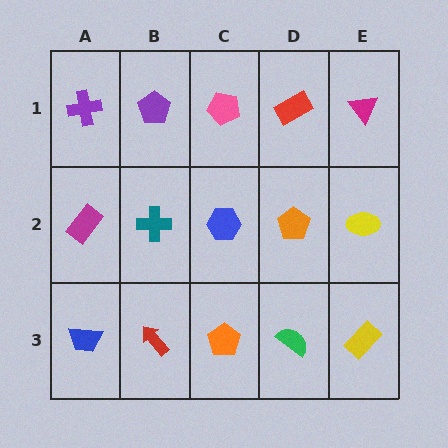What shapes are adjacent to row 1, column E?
A yellow ellipse (row 2, column E), a red rectangle (row 1, column D).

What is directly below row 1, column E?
A yellow ellipse.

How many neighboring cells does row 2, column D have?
4.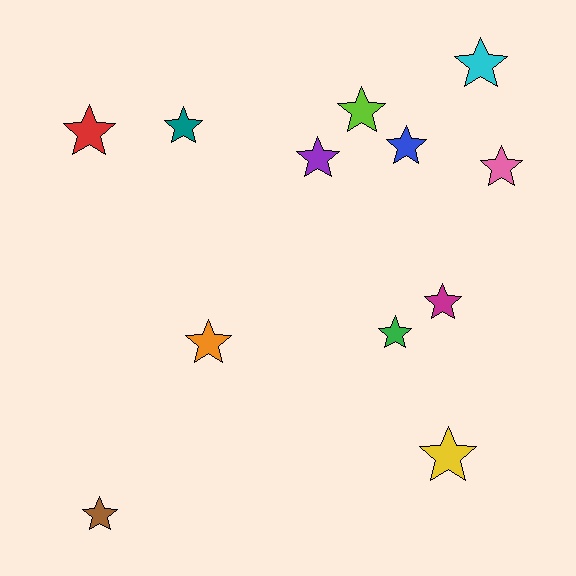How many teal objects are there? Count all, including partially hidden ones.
There is 1 teal object.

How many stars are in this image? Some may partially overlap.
There are 12 stars.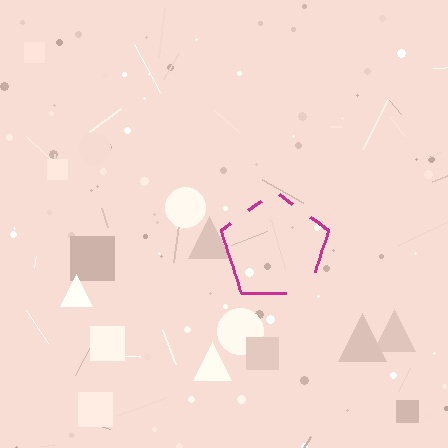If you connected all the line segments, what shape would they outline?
They would outline a pentagon.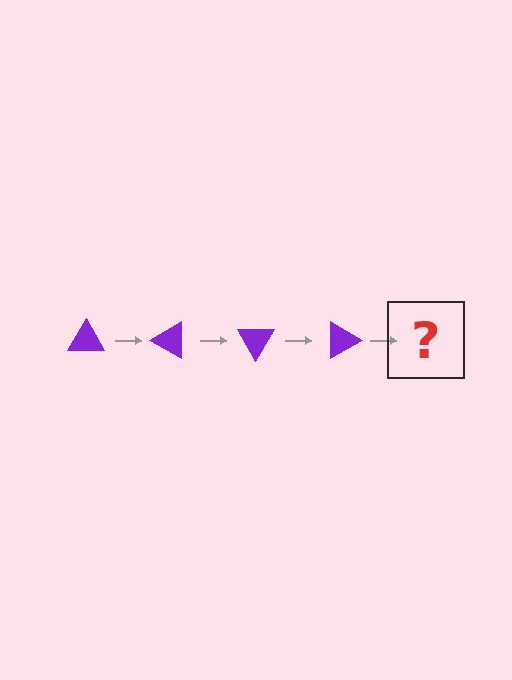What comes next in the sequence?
The next element should be a purple triangle rotated 120 degrees.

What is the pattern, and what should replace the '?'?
The pattern is that the triangle rotates 30 degrees each step. The '?' should be a purple triangle rotated 120 degrees.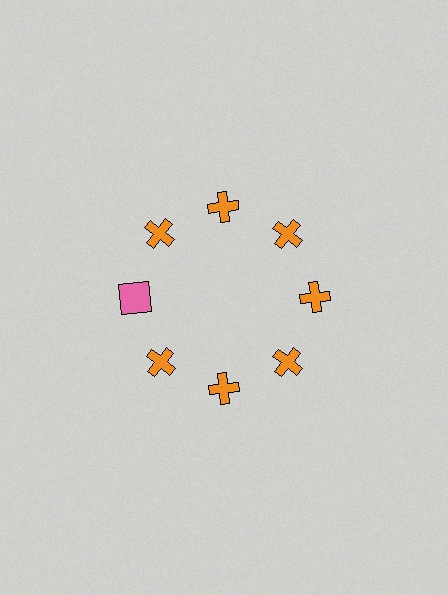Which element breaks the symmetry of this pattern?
The pink square at roughly the 9 o'clock position breaks the symmetry. All other shapes are orange crosses.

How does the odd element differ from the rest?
It differs in both color (pink instead of orange) and shape (square instead of cross).